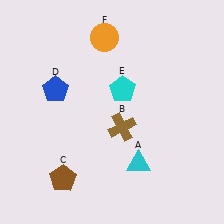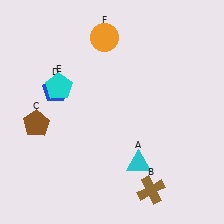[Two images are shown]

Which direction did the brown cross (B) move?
The brown cross (B) moved down.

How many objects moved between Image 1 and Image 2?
3 objects moved between the two images.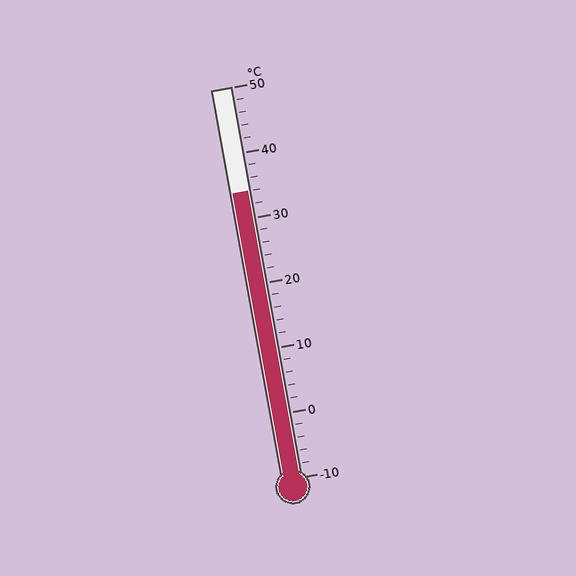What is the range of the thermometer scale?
The thermometer scale ranges from -10°C to 50°C.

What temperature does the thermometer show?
The thermometer shows approximately 34°C.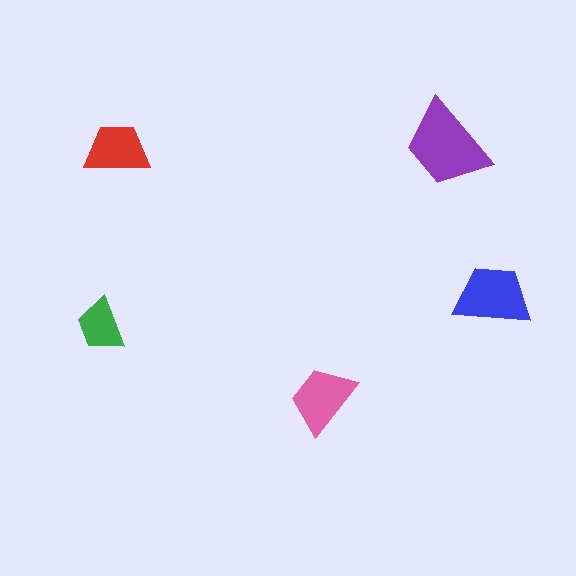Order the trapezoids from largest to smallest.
the purple one, the blue one, the pink one, the red one, the green one.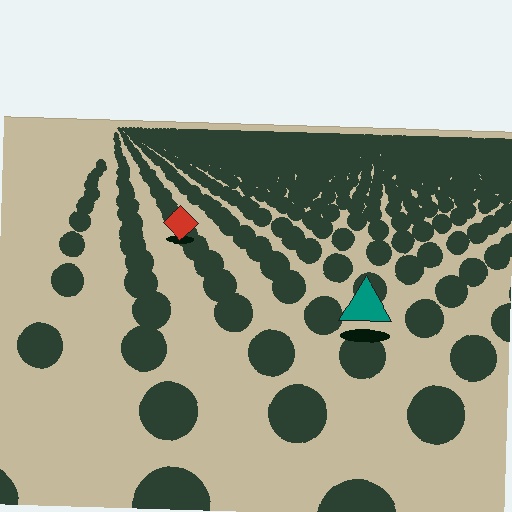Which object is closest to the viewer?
The teal triangle is closest. The texture marks near it are larger and more spread out.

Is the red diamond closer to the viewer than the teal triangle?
No. The teal triangle is closer — you can tell from the texture gradient: the ground texture is coarser near it.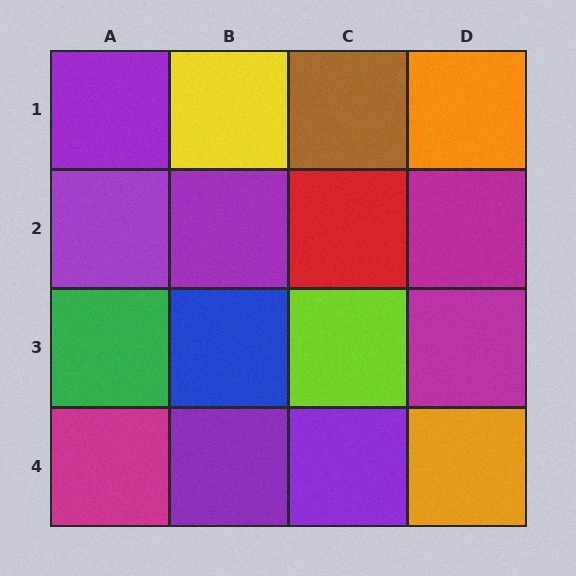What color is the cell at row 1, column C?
Brown.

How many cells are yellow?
1 cell is yellow.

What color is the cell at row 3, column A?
Green.